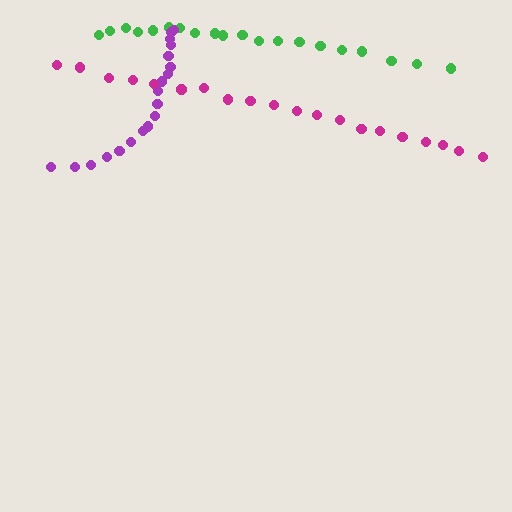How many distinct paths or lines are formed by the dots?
There are 3 distinct paths.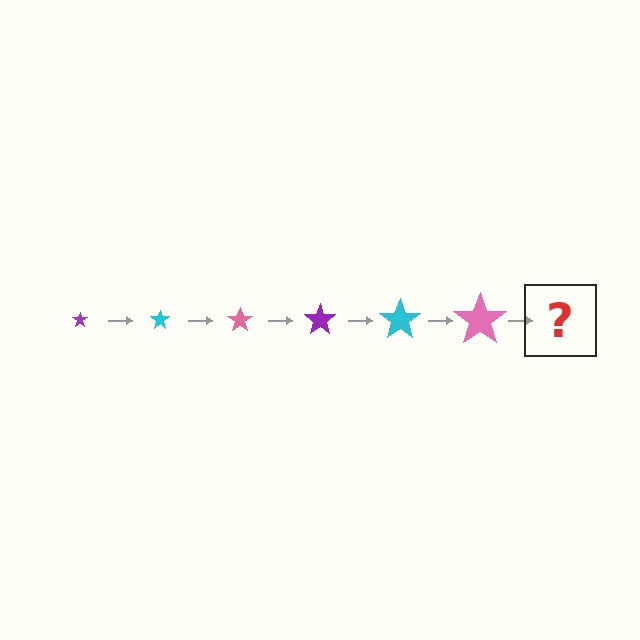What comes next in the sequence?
The next element should be a purple star, larger than the previous one.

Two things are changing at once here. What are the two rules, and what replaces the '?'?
The two rules are that the star grows larger each step and the color cycles through purple, cyan, and pink. The '?' should be a purple star, larger than the previous one.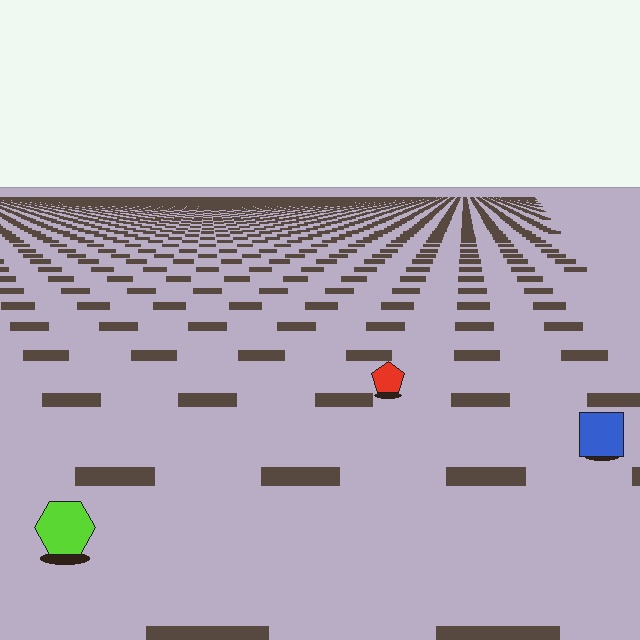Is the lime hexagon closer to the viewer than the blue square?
Yes. The lime hexagon is closer — you can tell from the texture gradient: the ground texture is coarser near it.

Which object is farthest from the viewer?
The red pentagon is farthest from the viewer. It appears smaller and the ground texture around it is denser.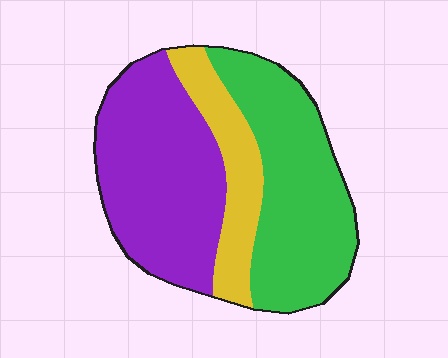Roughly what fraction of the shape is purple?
Purple covers around 40% of the shape.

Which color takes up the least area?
Yellow, at roughly 20%.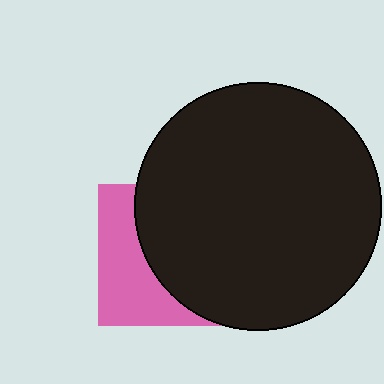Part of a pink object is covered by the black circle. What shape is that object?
It is a square.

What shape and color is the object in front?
The object in front is a black circle.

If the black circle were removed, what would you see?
You would see the complete pink square.